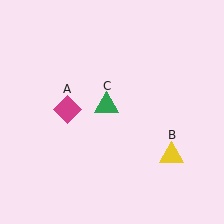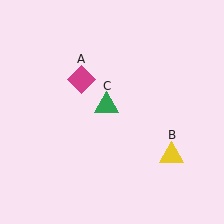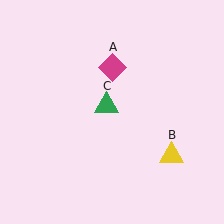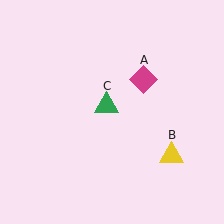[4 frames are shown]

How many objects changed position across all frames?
1 object changed position: magenta diamond (object A).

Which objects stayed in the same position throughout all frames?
Yellow triangle (object B) and green triangle (object C) remained stationary.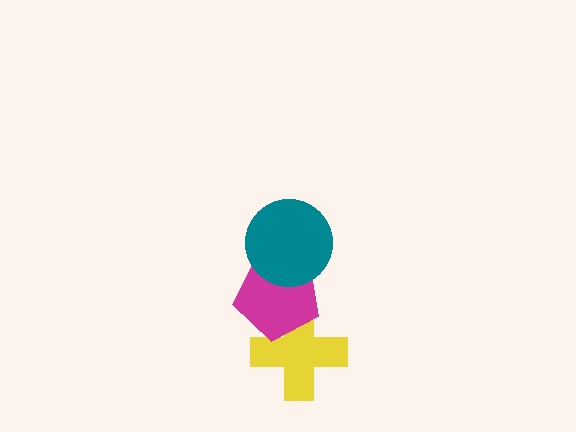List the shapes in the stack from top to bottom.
From top to bottom: the teal circle, the magenta pentagon, the yellow cross.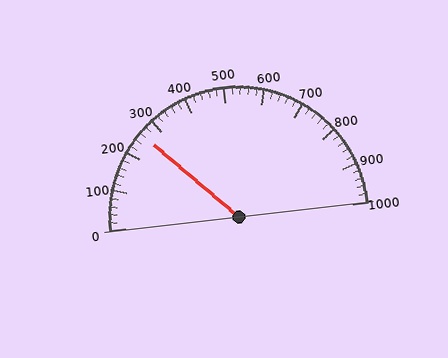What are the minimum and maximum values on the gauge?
The gauge ranges from 0 to 1000.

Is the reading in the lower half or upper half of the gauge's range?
The reading is in the lower half of the range (0 to 1000).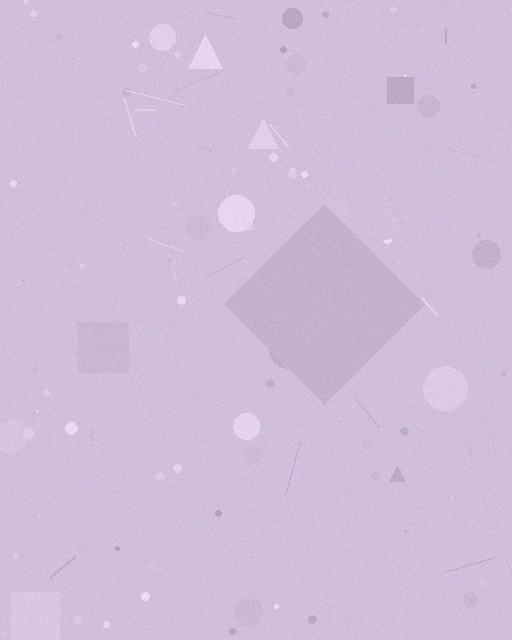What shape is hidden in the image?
A diamond is hidden in the image.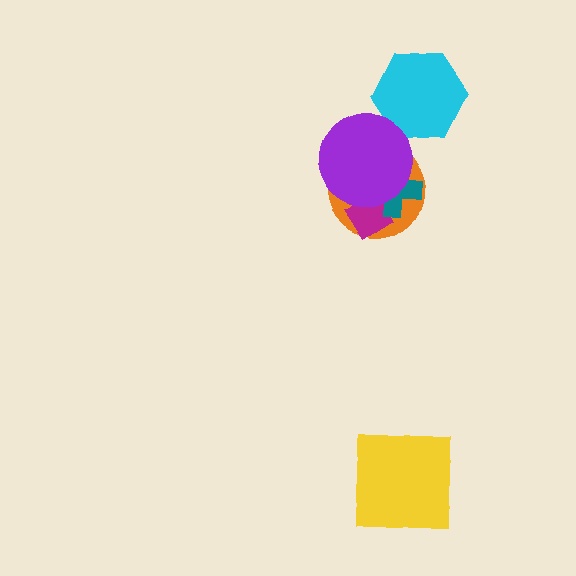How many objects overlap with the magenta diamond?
3 objects overlap with the magenta diamond.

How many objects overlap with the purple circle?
4 objects overlap with the purple circle.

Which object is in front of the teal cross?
The purple circle is in front of the teal cross.